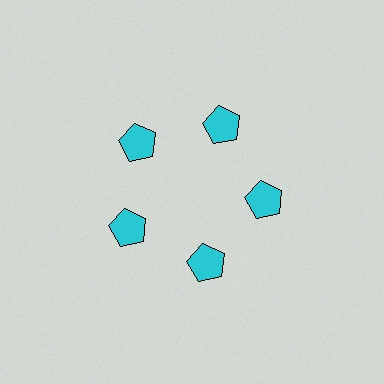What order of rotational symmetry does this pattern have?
This pattern has 5-fold rotational symmetry.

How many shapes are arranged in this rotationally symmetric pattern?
There are 5 shapes, arranged in 5 groups of 1.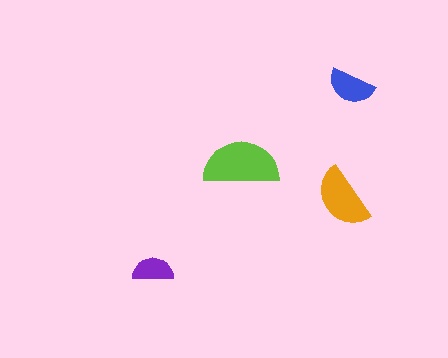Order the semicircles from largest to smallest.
the lime one, the orange one, the blue one, the purple one.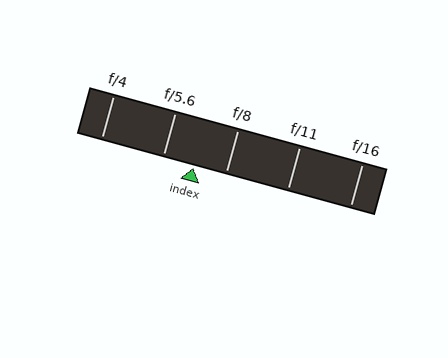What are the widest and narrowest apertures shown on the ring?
The widest aperture shown is f/4 and the narrowest is f/16.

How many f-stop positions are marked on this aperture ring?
There are 5 f-stop positions marked.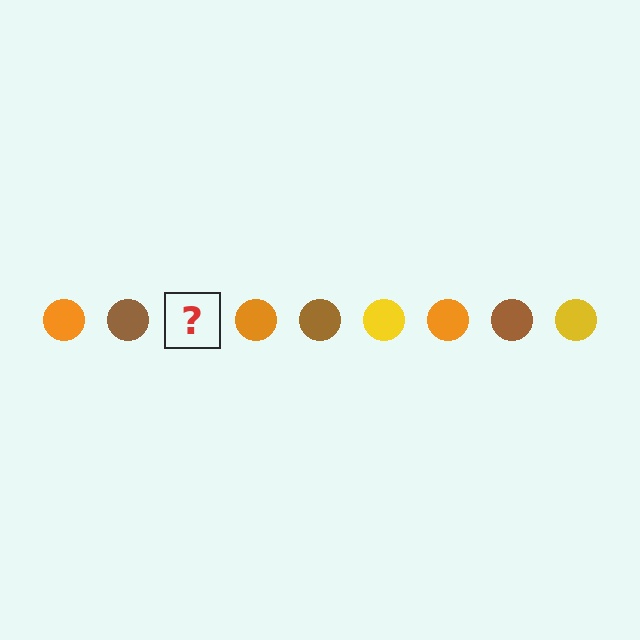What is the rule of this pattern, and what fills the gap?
The rule is that the pattern cycles through orange, brown, yellow circles. The gap should be filled with a yellow circle.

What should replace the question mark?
The question mark should be replaced with a yellow circle.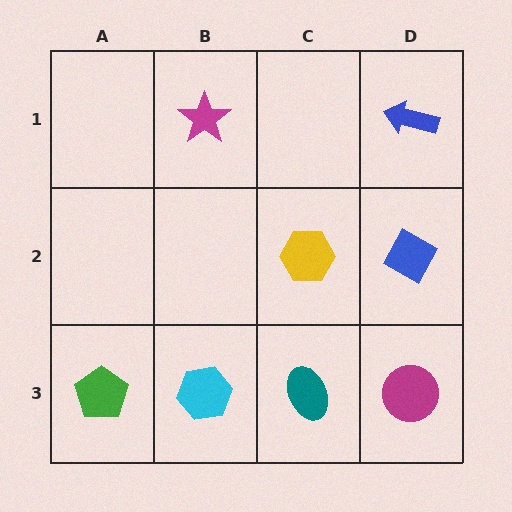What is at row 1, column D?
A blue arrow.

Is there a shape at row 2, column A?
No, that cell is empty.